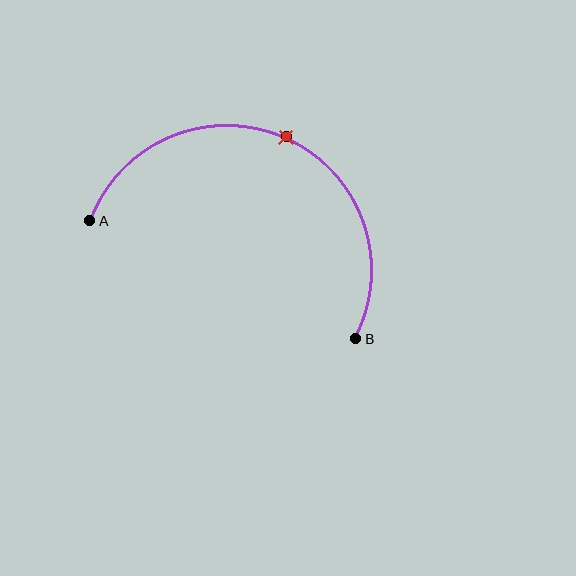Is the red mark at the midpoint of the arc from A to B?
Yes. The red mark lies on the arc at equal arc-length from both A and B — it is the arc midpoint.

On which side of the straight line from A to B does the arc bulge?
The arc bulges above the straight line connecting A and B.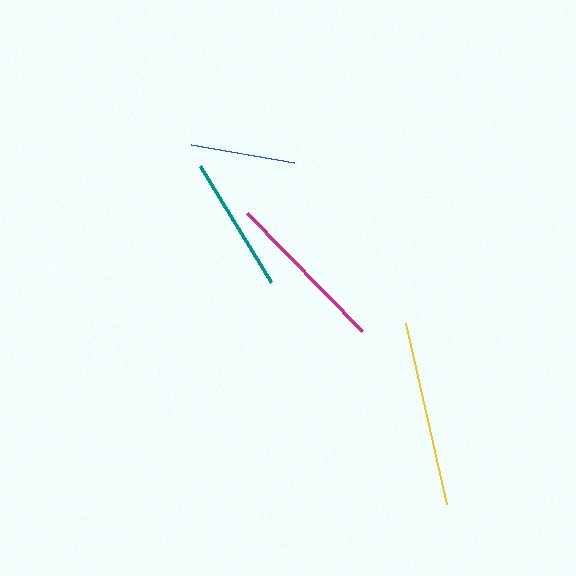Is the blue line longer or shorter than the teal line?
The teal line is longer than the blue line.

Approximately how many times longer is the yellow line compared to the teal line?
The yellow line is approximately 1.4 times the length of the teal line.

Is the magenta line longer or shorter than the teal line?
The magenta line is longer than the teal line.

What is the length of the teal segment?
The teal segment is approximately 136 pixels long.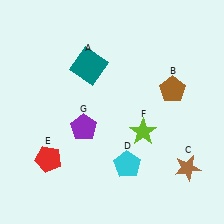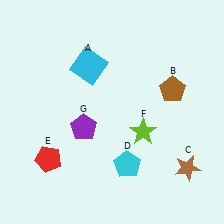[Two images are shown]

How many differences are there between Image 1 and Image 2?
There is 1 difference between the two images.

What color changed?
The square (A) changed from teal in Image 1 to cyan in Image 2.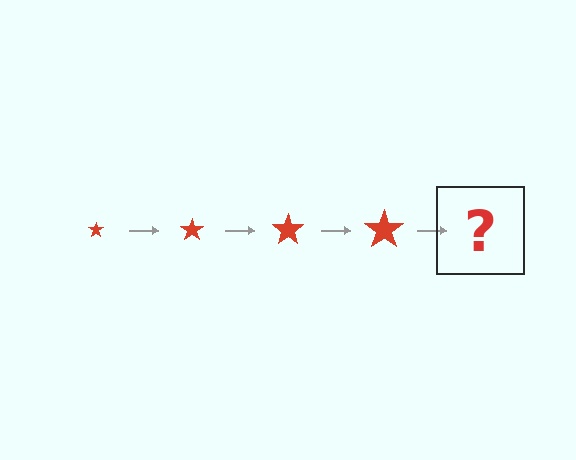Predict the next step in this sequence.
The next step is a red star, larger than the previous one.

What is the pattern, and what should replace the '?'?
The pattern is that the star gets progressively larger each step. The '?' should be a red star, larger than the previous one.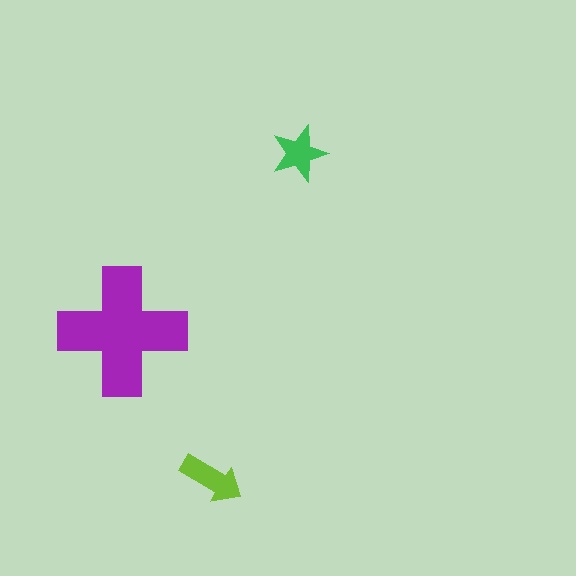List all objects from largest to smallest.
The purple cross, the lime arrow, the green star.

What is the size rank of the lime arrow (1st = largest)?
2nd.